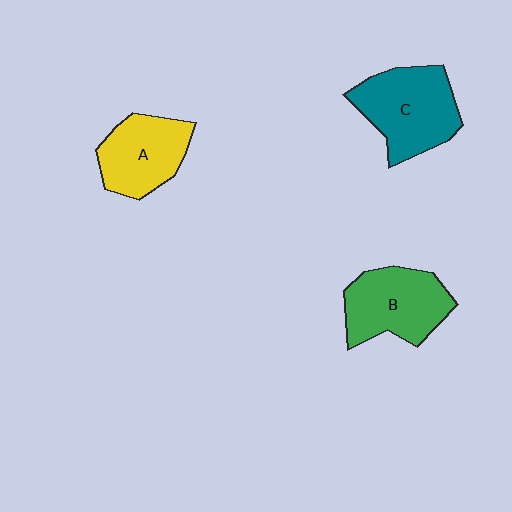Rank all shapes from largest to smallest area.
From largest to smallest: C (teal), B (green), A (yellow).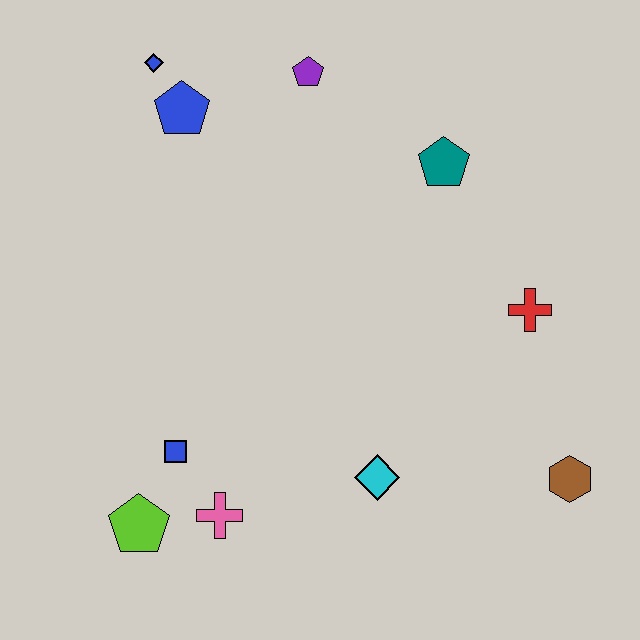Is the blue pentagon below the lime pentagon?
No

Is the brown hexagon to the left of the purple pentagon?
No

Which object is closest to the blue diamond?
The blue pentagon is closest to the blue diamond.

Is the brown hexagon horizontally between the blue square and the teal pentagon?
No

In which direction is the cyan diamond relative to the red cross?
The cyan diamond is below the red cross.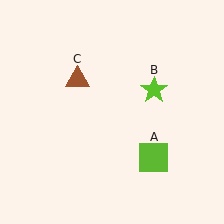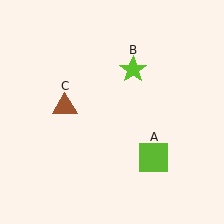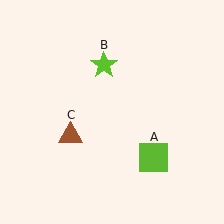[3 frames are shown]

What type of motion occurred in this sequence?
The lime star (object B), brown triangle (object C) rotated counterclockwise around the center of the scene.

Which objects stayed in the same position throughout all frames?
Lime square (object A) remained stationary.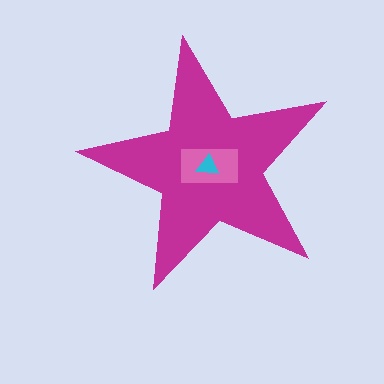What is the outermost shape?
The magenta star.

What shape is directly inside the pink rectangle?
The cyan triangle.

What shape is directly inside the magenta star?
The pink rectangle.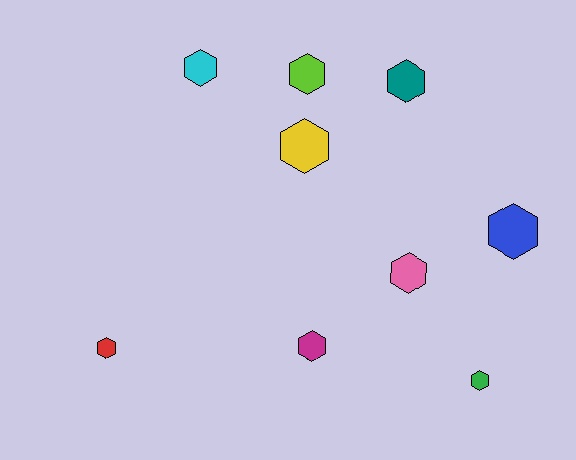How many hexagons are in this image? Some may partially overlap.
There are 9 hexagons.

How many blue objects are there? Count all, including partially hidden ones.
There is 1 blue object.